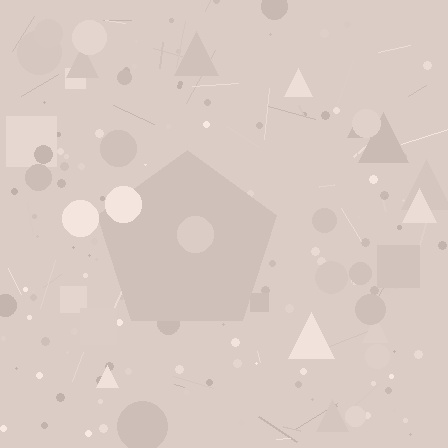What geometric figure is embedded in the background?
A pentagon is embedded in the background.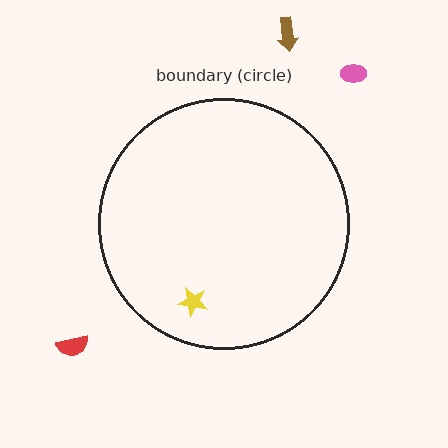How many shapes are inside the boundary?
1 inside, 3 outside.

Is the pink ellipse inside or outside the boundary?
Outside.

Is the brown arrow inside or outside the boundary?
Outside.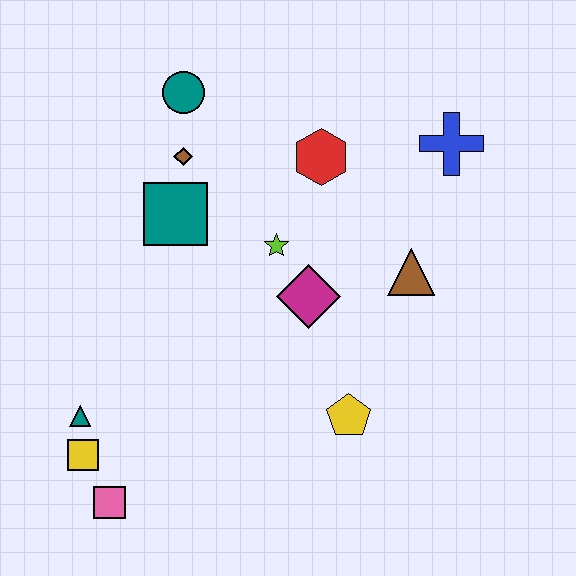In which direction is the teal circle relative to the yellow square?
The teal circle is above the yellow square.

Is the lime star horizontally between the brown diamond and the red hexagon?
Yes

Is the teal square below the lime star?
No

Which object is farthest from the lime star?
The pink square is farthest from the lime star.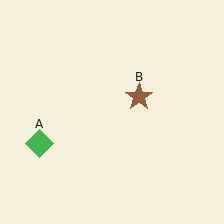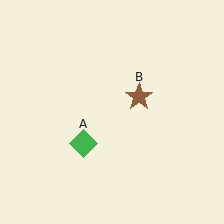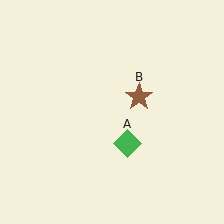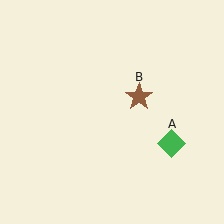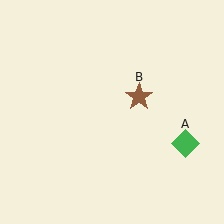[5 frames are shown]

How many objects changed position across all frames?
1 object changed position: green diamond (object A).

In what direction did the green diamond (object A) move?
The green diamond (object A) moved right.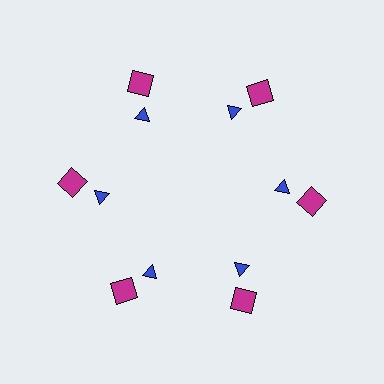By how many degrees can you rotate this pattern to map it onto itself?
The pattern maps onto itself every 60 degrees of rotation.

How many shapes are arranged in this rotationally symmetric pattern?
There are 12 shapes, arranged in 6 groups of 2.